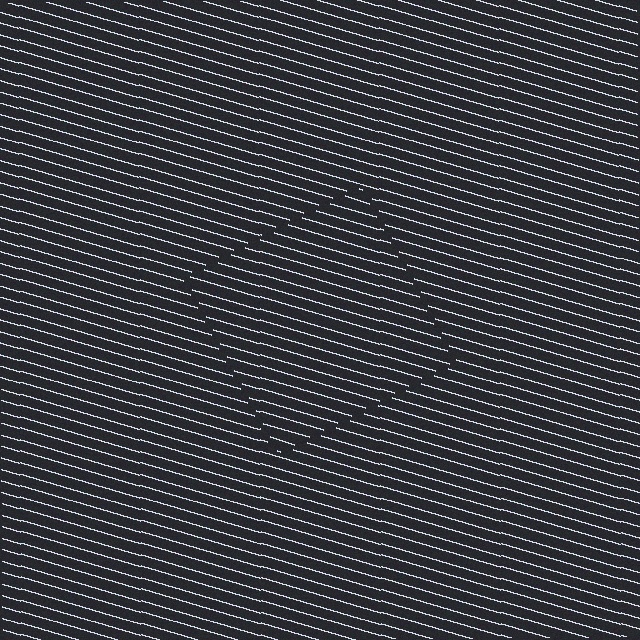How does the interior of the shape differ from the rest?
The interior of the shape contains the same grating, shifted by half a period — the contour is defined by the phase discontinuity where line-ends from the inner and outer gratings abut.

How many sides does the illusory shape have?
4 sides — the line-ends trace a square.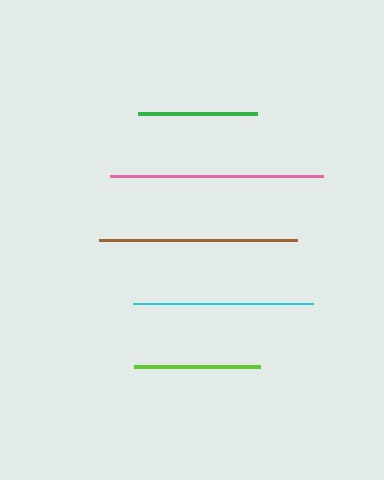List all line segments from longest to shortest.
From longest to shortest: pink, brown, cyan, lime, green.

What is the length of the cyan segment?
The cyan segment is approximately 181 pixels long.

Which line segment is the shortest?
The green line is the shortest at approximately 118 pixels.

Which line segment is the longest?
The pink line is the longest at approximately 213 pixels.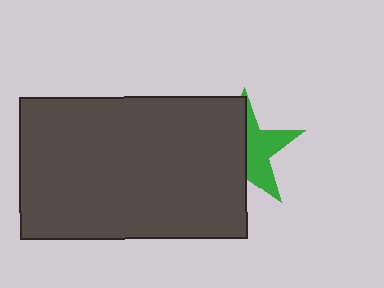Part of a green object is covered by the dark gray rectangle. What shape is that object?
It is a star.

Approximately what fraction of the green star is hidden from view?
Roughly 56% of the green star is hidden behind the dark gray rectangle.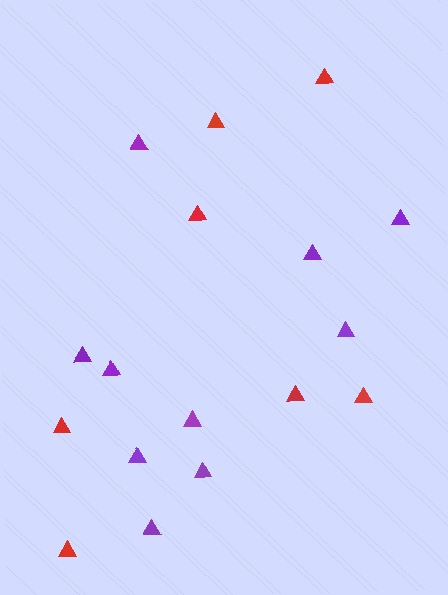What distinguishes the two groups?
There are 2 groups: one group of red triangles (7) and one group of purple triangles (10).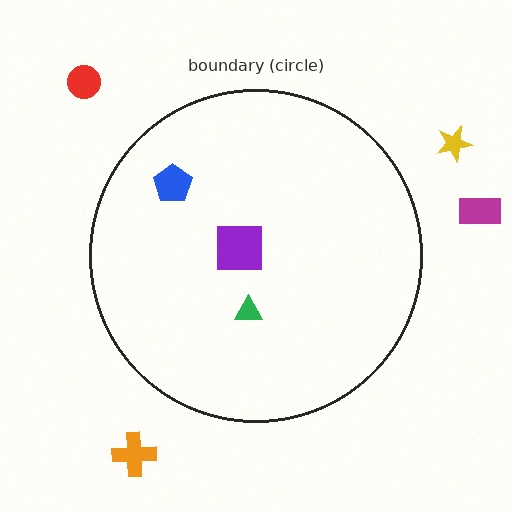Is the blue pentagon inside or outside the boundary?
Inside.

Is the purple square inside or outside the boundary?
Inside.